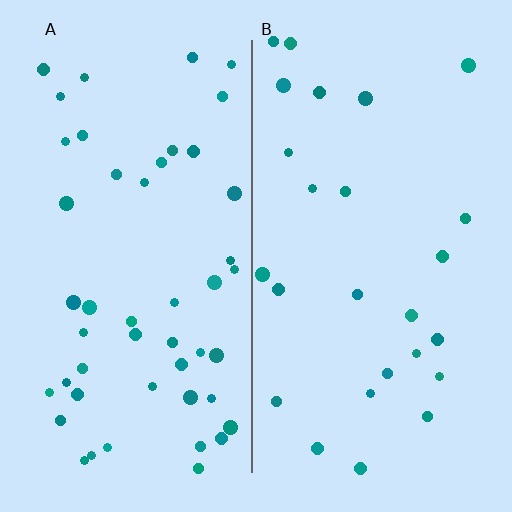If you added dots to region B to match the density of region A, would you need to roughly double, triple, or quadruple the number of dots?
Approximately double.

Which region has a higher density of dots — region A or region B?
A (the left).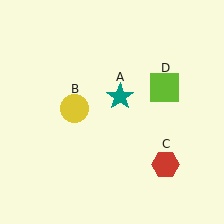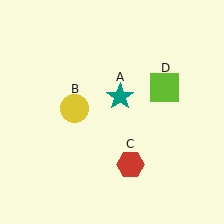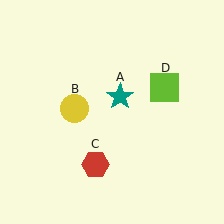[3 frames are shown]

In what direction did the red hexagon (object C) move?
The red hexagon (object C) moved left.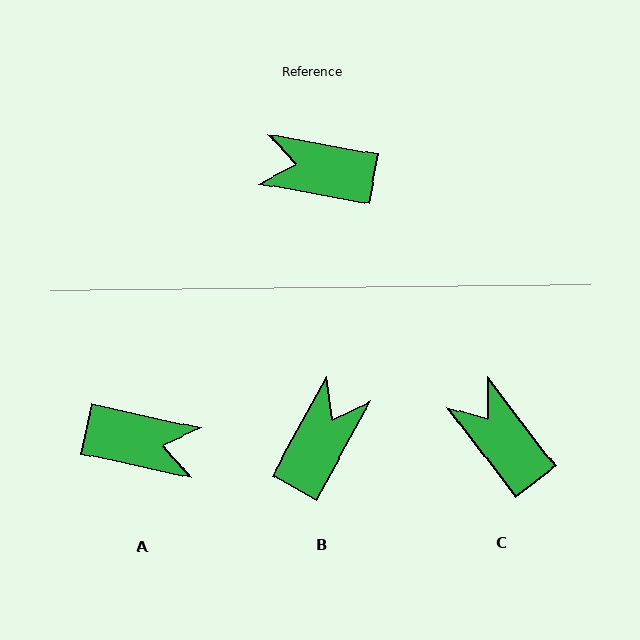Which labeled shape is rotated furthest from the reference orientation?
A, about 178 degrees away.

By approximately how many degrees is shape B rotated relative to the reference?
Approximately 109 degrees clockwise.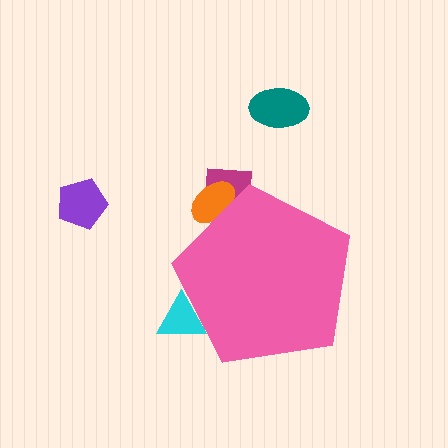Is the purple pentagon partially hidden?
No, the purple pentagon is fully visible.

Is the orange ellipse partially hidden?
Yes, the orange ellipse is partially hidden behind the pink pentagon.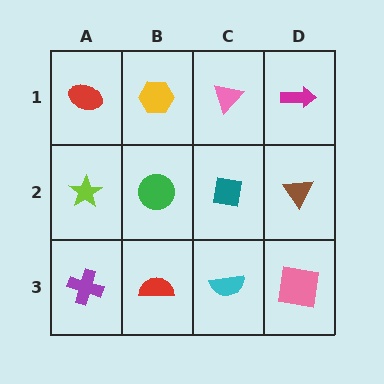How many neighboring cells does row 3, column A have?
2.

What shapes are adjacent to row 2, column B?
A yellow hexagon (row 1, column B), a red semicircle (row 3, column B), a lime star (row 2, column A), a teal square (row 2, column C).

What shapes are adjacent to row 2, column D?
A magenta arrow (row 1, column D), a pink square (row 3, column D), a teal square (row 2, column C).